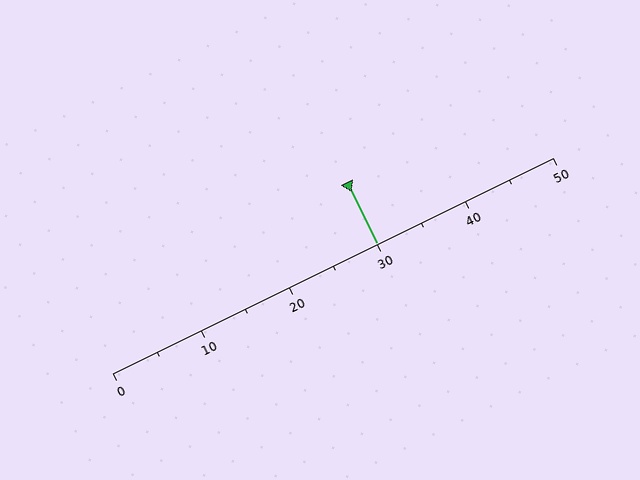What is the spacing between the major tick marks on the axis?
The major ticks are spaced 10 apart.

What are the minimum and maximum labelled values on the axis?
The axis runs from 0 to 50.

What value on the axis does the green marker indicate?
The marker indicates approximately 30.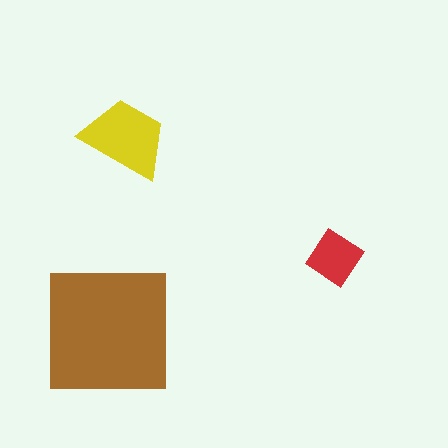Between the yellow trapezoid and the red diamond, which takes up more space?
The yellow trapezoid.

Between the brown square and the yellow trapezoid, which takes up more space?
The brown square.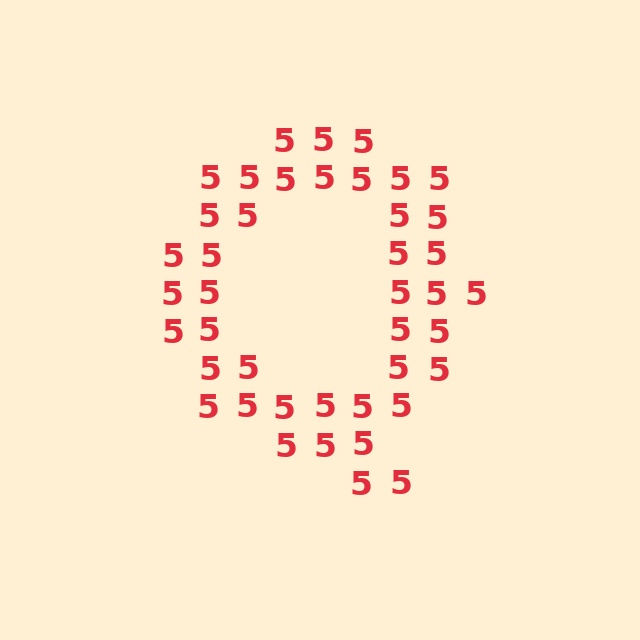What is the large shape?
The large shape is the letter Q.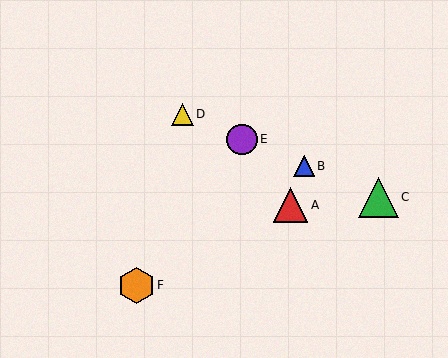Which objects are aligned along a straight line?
Objects B, C, D, E are aligned along a straight line.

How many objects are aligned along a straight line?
4 objects (B, C, D, E) are aligned along a straight line.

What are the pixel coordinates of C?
Object C is at (378, 197).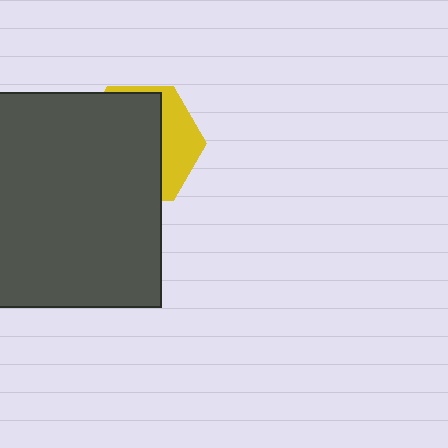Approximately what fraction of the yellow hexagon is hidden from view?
Roughly 68% of the yellow hexagon is hidden behind the dark gray rectangle.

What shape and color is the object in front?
The object in front is a dark gray rectangle.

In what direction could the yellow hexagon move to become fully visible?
The yellow hexagon could move right. That would shift it out from behind the dark gray rectangle entirely.